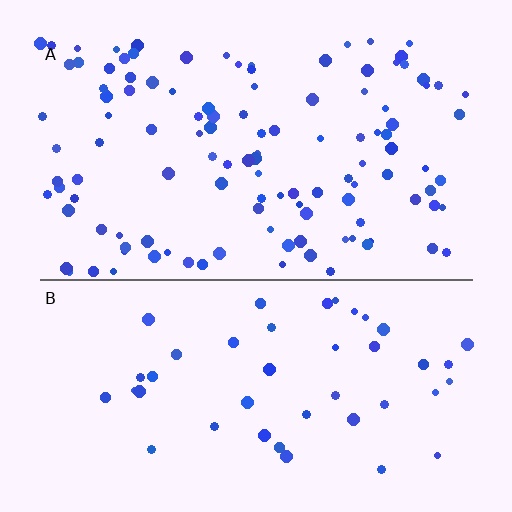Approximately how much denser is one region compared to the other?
Approximately 2.7× — region A over region B.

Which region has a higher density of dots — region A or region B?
A (the top).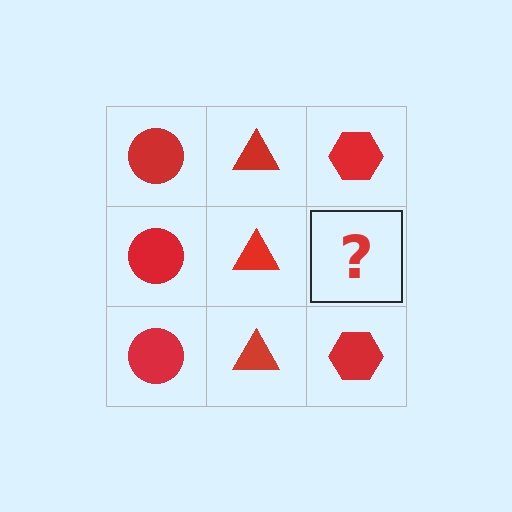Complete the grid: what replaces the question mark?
The question mark should be replaced with a red hexagon.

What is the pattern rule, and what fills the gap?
The rule is that each column has a consistent shape. The gap should be filled with a red hexagon.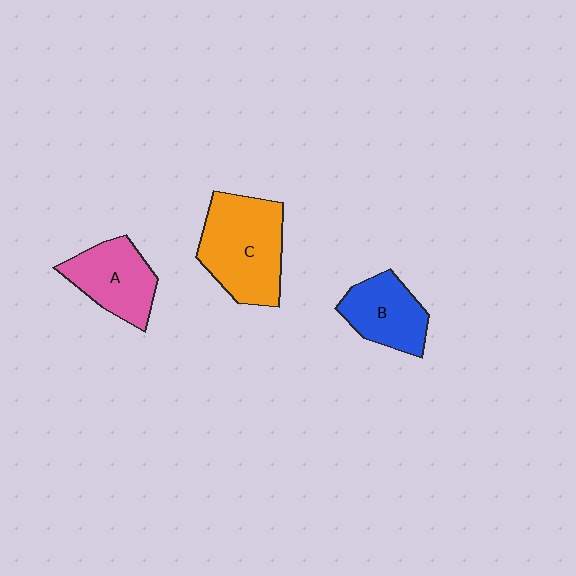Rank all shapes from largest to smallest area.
From largest to smallest: C (orange), A (pink), B (blue).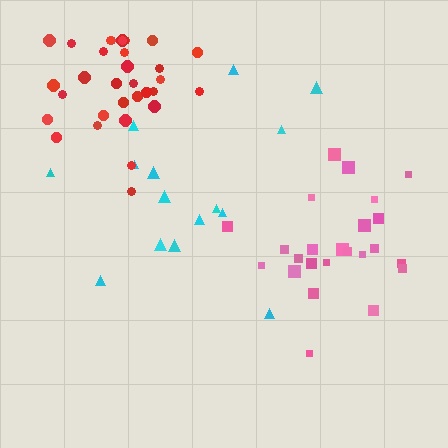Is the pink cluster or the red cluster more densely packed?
Pink.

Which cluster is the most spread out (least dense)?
Cyan.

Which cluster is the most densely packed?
Pink.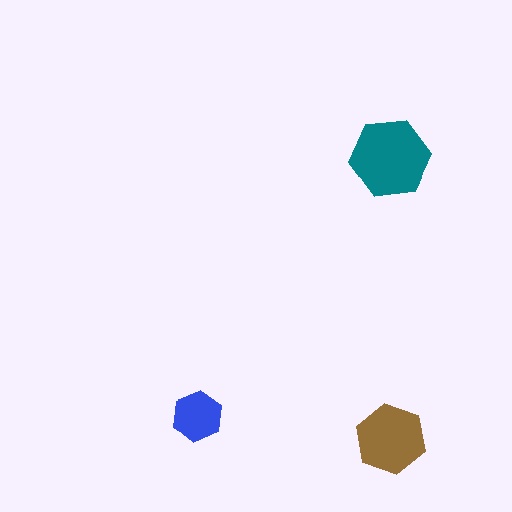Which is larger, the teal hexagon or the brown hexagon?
The teal one.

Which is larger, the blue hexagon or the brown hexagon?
The brown one.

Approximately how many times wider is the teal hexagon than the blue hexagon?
About 1.5 times wider.